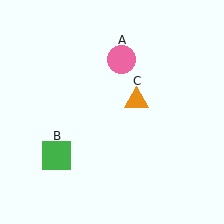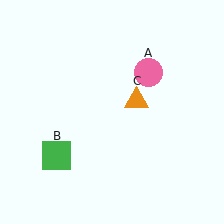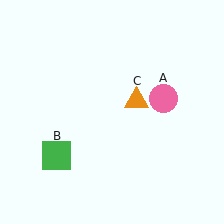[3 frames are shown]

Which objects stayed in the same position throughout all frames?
Green square (object B) and orange triangle (object C) remained stationary.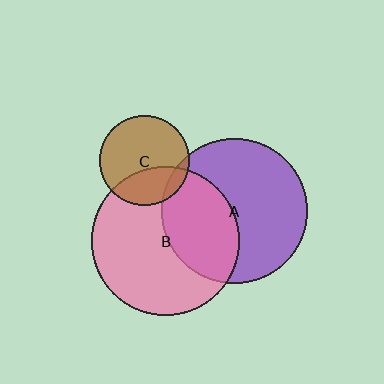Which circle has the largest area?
Circle B (pink).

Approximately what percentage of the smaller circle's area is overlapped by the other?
Approximately 40%.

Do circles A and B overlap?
Yes.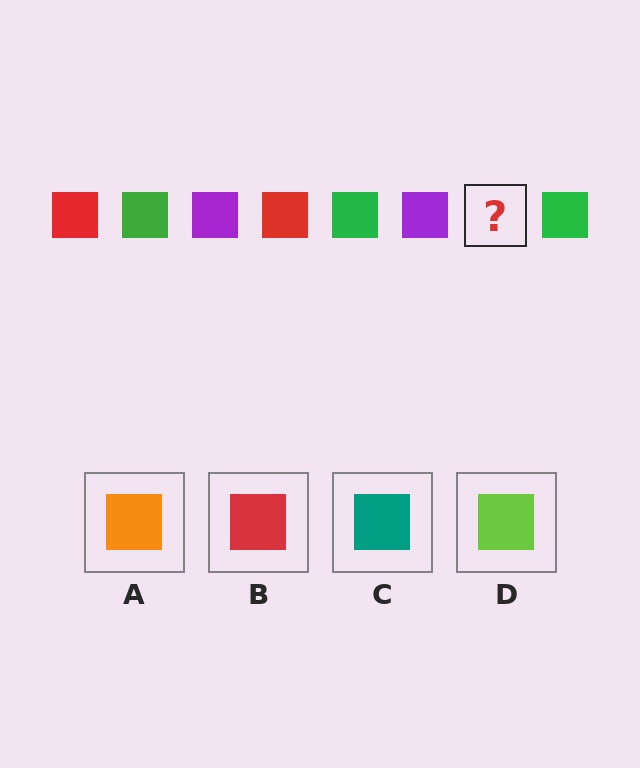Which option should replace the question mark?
Option B.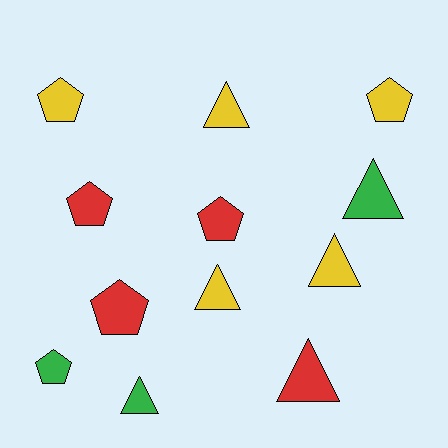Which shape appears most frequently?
Triangle, with 6 objects.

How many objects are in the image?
There are 12 objects.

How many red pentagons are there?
There are 3 red pentagons.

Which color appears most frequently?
Yellow, with 5 objects.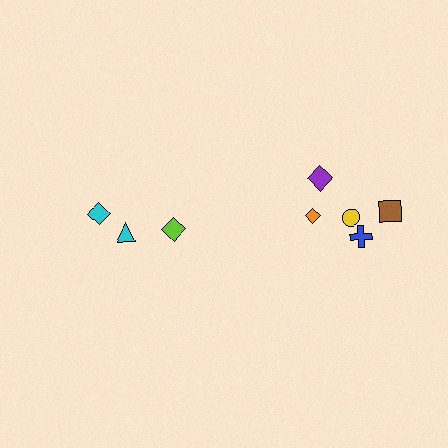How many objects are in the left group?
There are 3 objects.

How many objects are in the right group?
There are 5 objects.